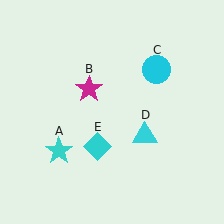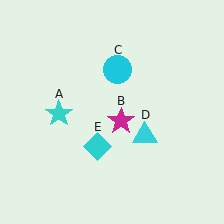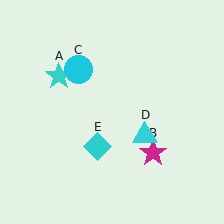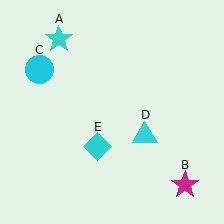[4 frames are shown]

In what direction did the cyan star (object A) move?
The cyan star (object A) moved up.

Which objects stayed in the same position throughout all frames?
Cyan triangle (object D) and cyan diamond (object E) remained stationary.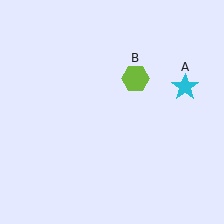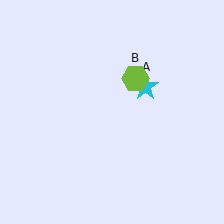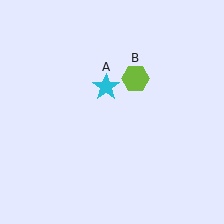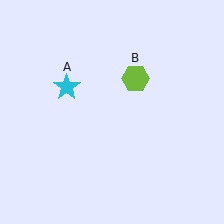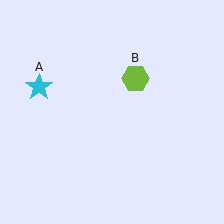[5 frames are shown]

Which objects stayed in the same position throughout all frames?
Lime hexagon (object B) remained stationary.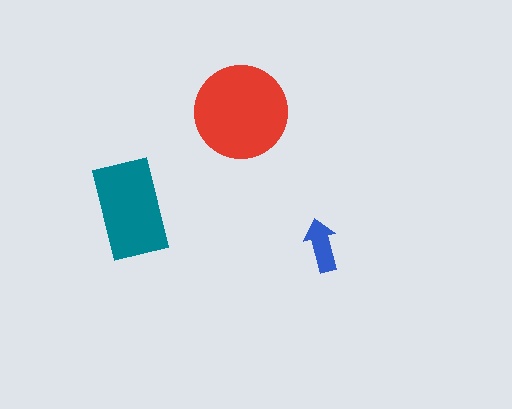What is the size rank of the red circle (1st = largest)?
1st.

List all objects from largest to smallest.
The red circle, the teal rectangle, the blue arrow.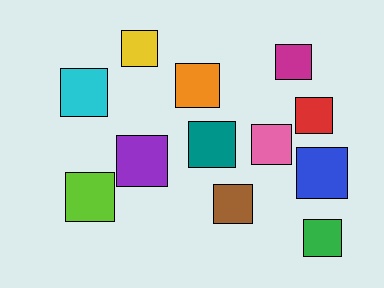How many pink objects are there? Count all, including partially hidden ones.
There is 1 pink object.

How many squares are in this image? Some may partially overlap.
There are 12 squares.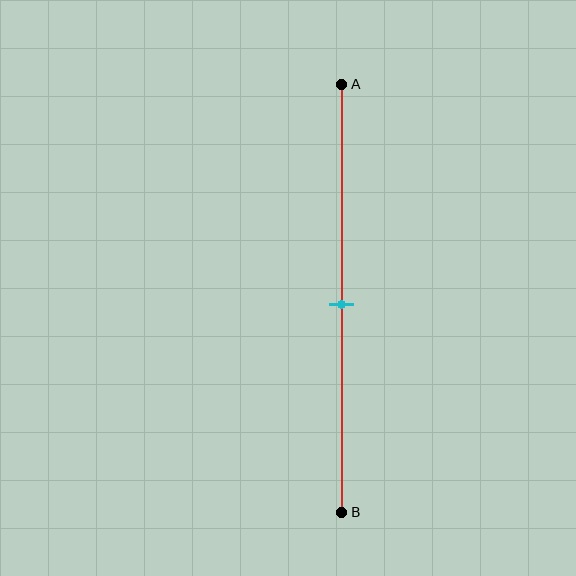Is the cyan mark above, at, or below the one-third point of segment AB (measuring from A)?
The cyan mark is below the one-third point of segment AB.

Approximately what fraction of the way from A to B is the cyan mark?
The cyan mark is approximately 50% of the way from A to B.